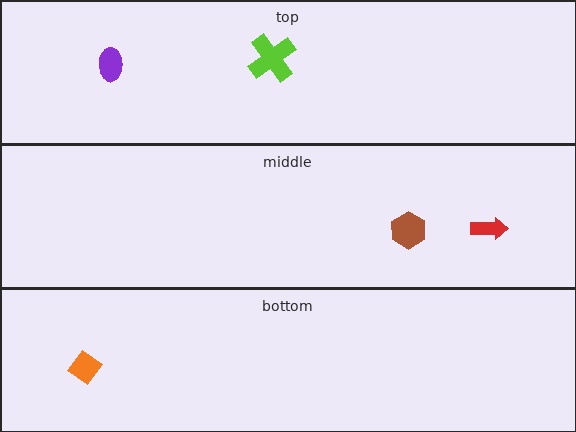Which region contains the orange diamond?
The bottom region.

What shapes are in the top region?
The lime cross, the purple ellipse.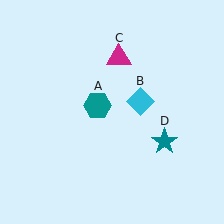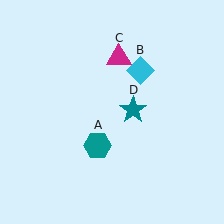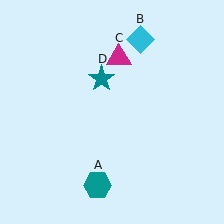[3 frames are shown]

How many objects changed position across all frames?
3 objects changed position: teal hexagon (object A), cyan diamond (object B), teal star (object D).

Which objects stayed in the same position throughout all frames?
Magenta triangle (object C) remained stationary.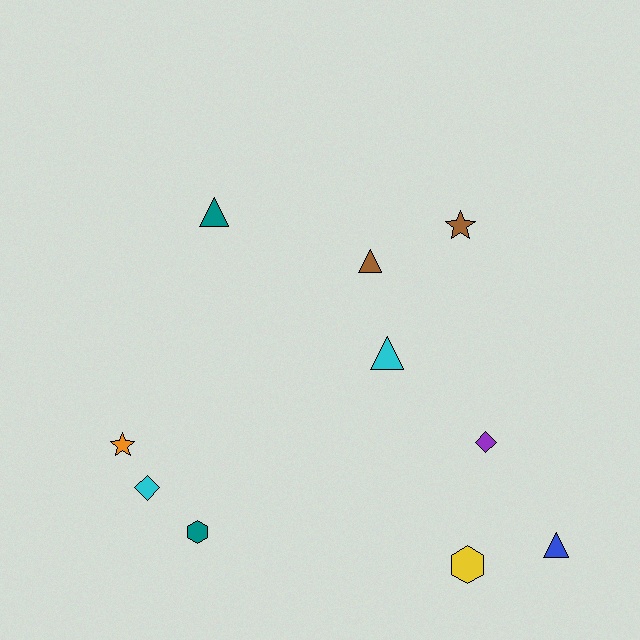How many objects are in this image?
There are 10 objects.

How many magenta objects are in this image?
There are no magenta objects.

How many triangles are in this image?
There are 4 triangles.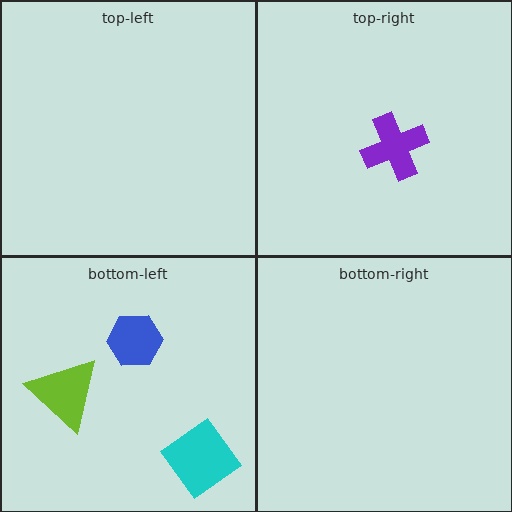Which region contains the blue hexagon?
The bottom-left region.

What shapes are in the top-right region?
The purple cross.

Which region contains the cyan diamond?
The bottom-left region.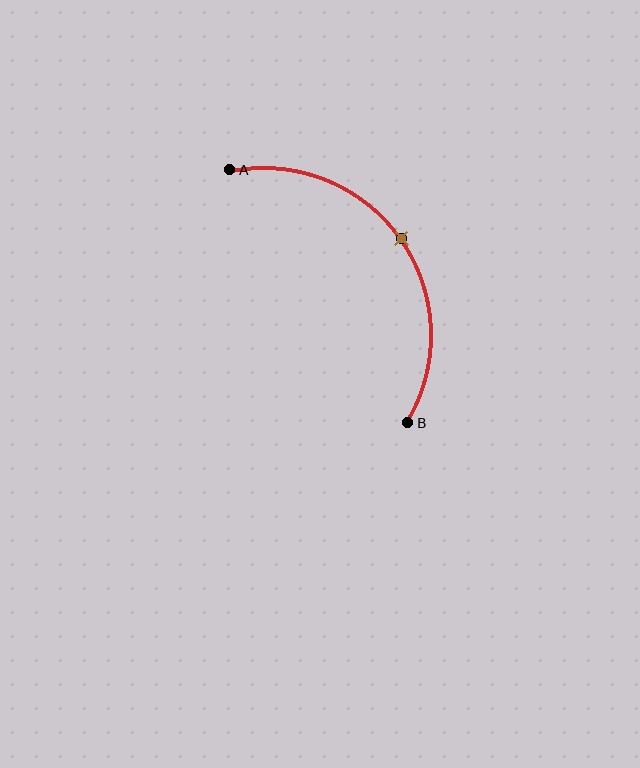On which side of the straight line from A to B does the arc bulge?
The arc bulges above and to the right of the straight line connecting A and B.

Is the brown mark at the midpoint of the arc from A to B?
Yes. The brown mark lies on the arc at equal arc-length from both A and B — it is the arc midpoint.